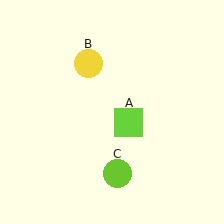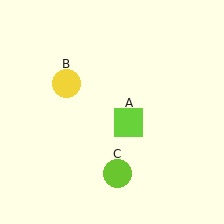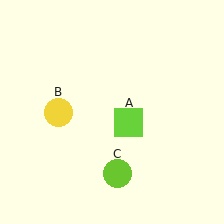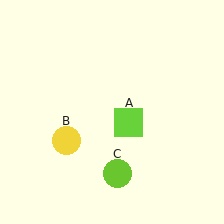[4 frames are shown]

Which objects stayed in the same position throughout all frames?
Lime square (object A) and lime circle (object C) remained stationary.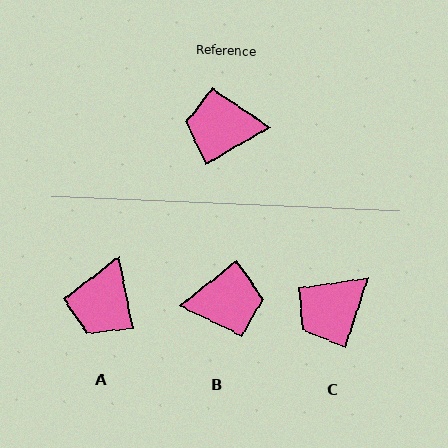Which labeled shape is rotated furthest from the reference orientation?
B, about 172 degrees away.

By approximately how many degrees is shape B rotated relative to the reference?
Approximately 172 degrees clockwise.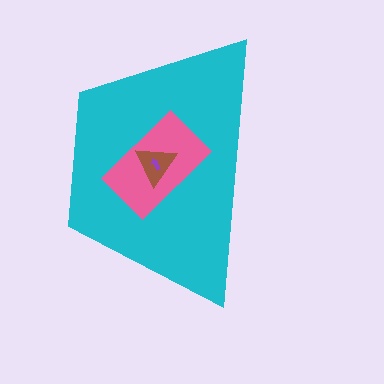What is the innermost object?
The purple arrow.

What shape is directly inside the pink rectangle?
The brown triangle.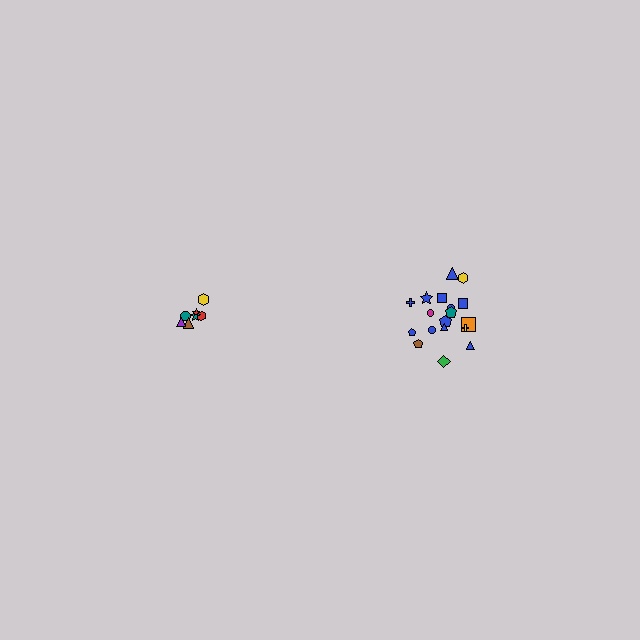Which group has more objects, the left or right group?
The right group.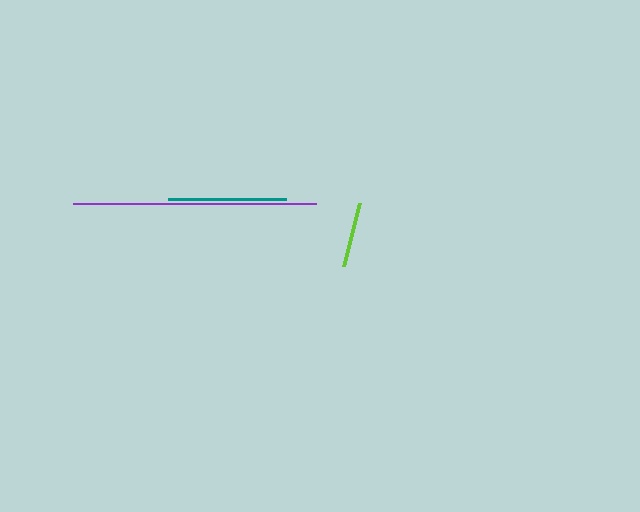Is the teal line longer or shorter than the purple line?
The purple line is longer than the teal line.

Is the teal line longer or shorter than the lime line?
The teal line is longer than the lime line.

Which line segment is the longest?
The purple line is the longest at approximately 243 pixels.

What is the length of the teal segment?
The teal segment is approximately 118 pixels long.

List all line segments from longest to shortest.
From longest to shortest: purple, teal, lime.